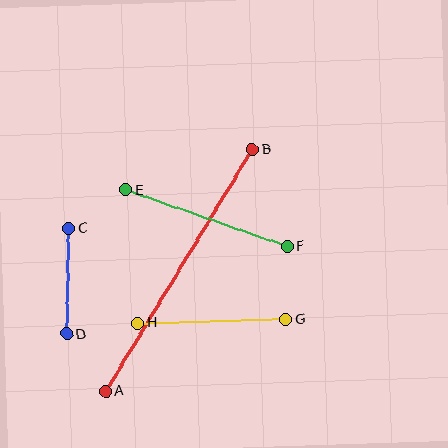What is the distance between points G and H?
The distance is approximately 148 pixels.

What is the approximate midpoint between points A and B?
The midpoint is at approximately (179, 270) pixels.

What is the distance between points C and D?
The distance is approximately 106 pixels.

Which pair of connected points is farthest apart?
Points A and B are farthest apart.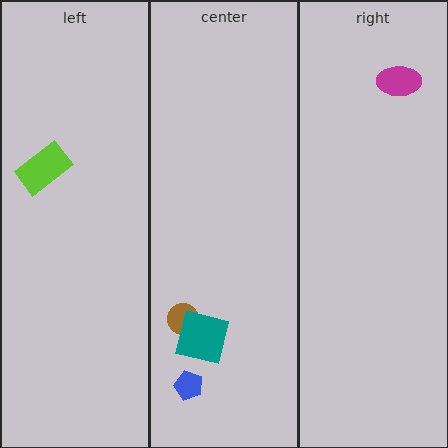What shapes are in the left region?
The lime rectangle.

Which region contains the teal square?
The center region.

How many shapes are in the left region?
1.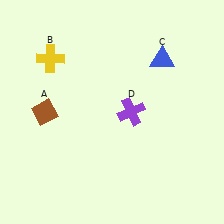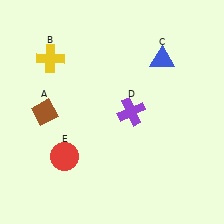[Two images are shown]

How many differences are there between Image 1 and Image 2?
There is 1 difference between the two images.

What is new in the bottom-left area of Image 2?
A red circle (E) was added in the bottom-left area of Image 2.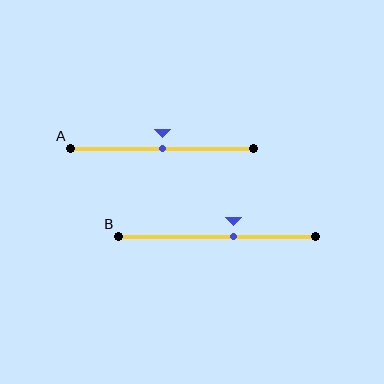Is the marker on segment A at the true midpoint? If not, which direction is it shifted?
Yes, the marker on segment A is at the true midpoint.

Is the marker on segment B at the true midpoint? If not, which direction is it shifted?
No, the marker on segment B is shifted to the right by about 8% of the segment length.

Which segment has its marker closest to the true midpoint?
Segment A has its marker closest to the true midpoint.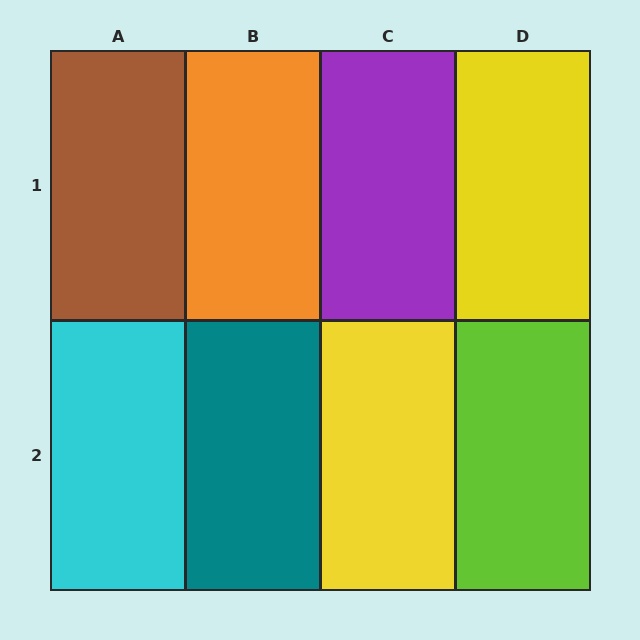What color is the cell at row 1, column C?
Purple.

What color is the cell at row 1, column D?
Yellow.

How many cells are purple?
1 cell is purple.